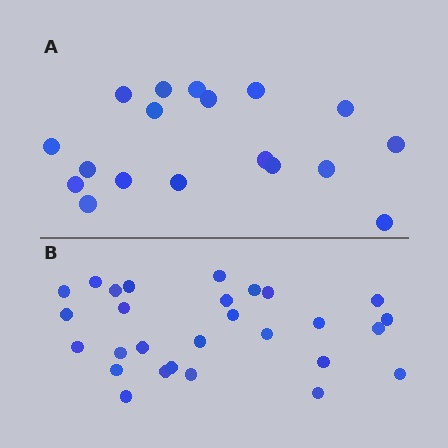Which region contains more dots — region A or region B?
Region B (the bottom region) has more dots.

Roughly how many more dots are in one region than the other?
Region B has roughly 10 or so more dots than region A.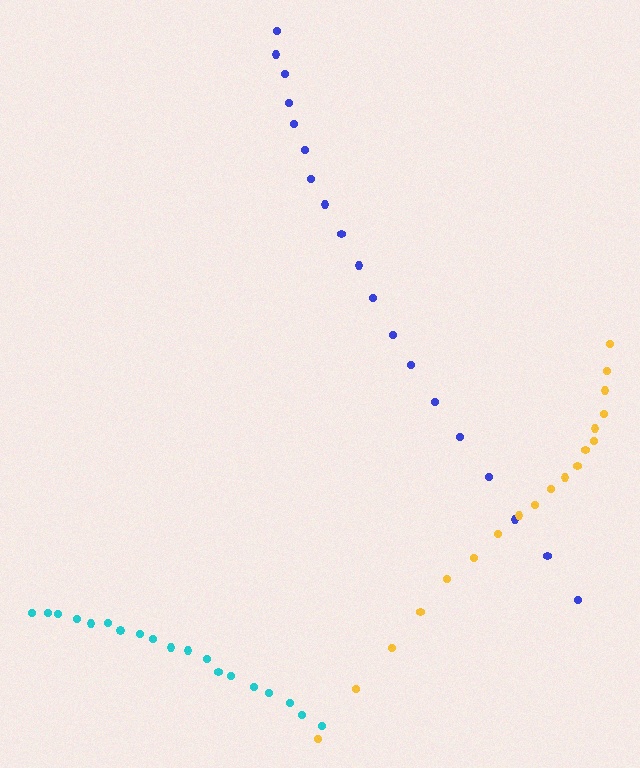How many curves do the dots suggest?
There are 3 distinct paths.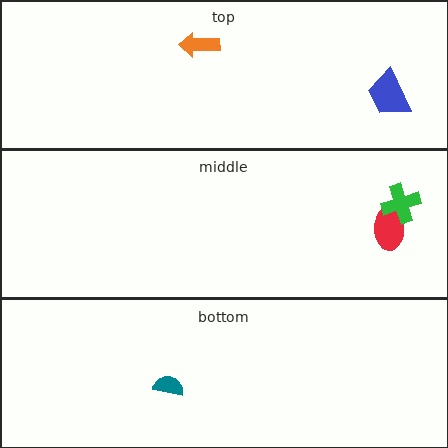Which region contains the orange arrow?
The top region.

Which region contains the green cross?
The middle region.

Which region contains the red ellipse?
The middle region.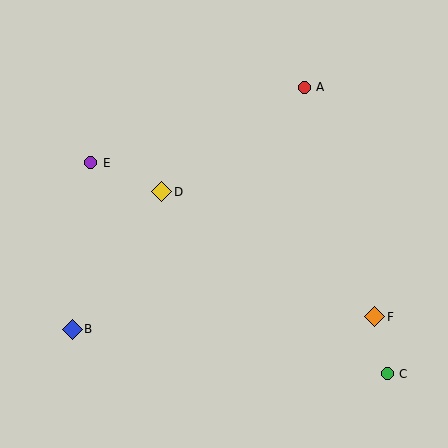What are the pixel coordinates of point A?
Point A is at (304, 87).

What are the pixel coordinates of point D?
Point D is at (162, 192).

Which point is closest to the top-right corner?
Point A is closest to the top-right corner.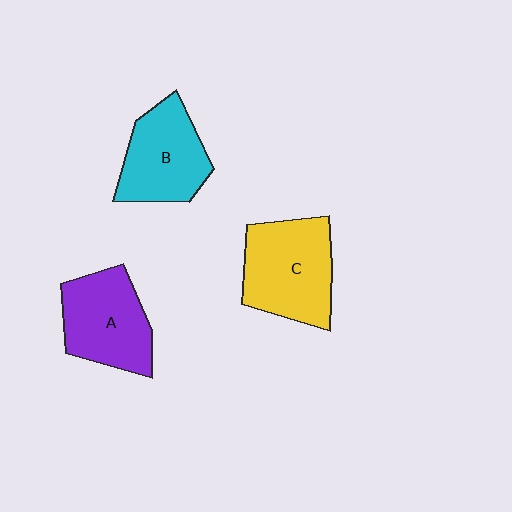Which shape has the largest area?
Shape C (yellow).